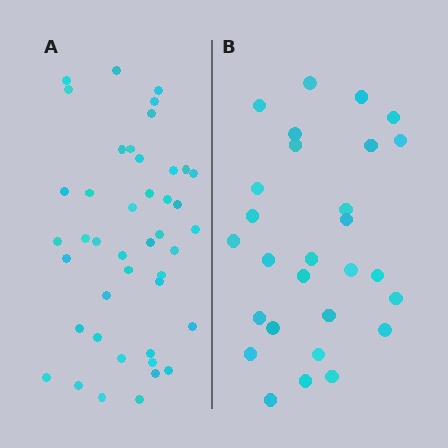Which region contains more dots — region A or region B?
Region A (the left region) has more dots.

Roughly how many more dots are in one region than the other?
Region A has approximately 15 more dots than region B.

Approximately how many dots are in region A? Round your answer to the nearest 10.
About 40 dots. (The exact count is 43, which rounds to 40.)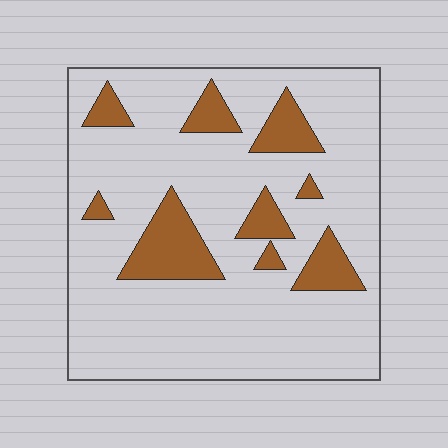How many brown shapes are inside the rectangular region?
9.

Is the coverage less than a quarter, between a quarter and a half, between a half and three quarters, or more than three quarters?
Less than a quarter.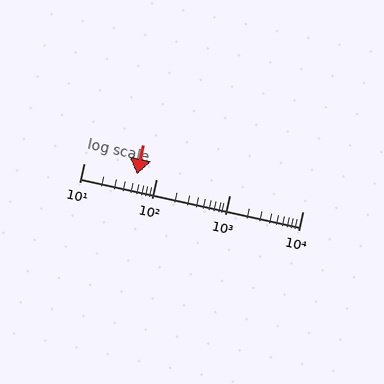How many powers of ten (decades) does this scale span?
The scale spans 3 decades, from 10 to 10000.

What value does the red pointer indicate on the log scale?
The pointer indicates approximately 54.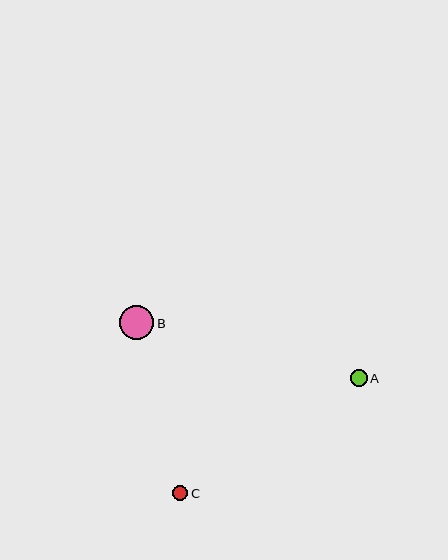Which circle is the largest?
Circle B is the largest with a size of approximately 34 pixels.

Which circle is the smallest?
Circle C is the smallest with a size of approximately 15 pixels.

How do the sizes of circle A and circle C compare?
Circle A and circle C are approximately the same size.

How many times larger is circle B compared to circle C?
Circle B is approximately 2.2 times the size of circle C.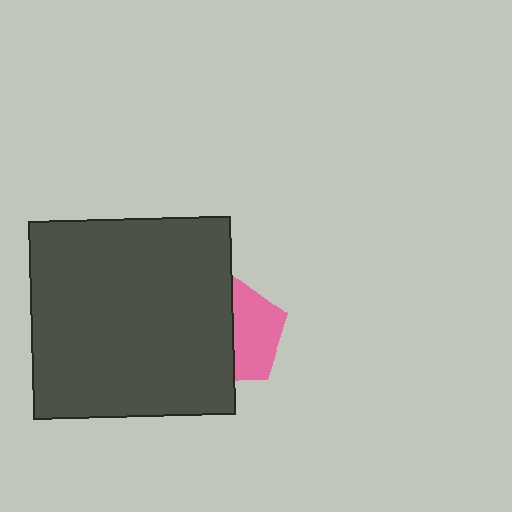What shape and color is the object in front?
The object in front is a dark gray rectangle.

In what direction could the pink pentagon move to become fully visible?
The pink pentagon could move right. That would shift it out from behind the dark gray rectangle entirely.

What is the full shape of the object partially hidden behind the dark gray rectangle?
The partially hidden object is a pink pentagon.